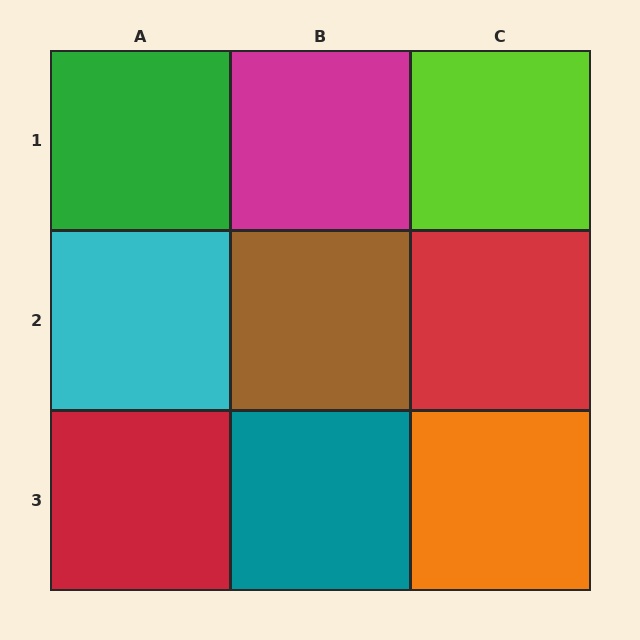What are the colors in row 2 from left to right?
Cyan, brown, red.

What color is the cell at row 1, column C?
Lime.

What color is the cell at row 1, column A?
Green.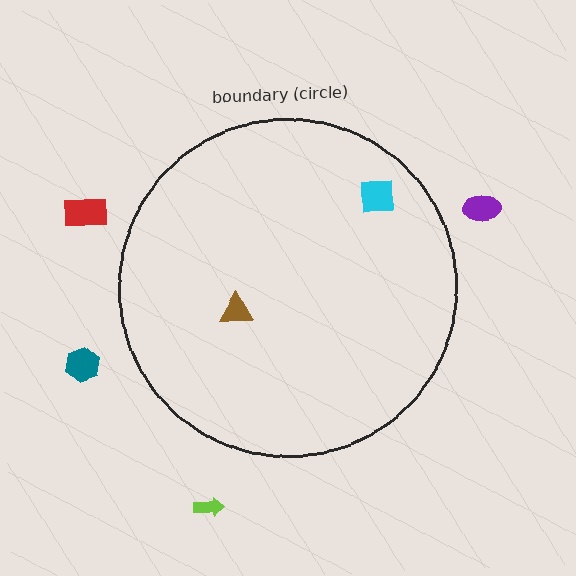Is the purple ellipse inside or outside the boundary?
Outside.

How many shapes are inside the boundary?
2 inside, 4 outside.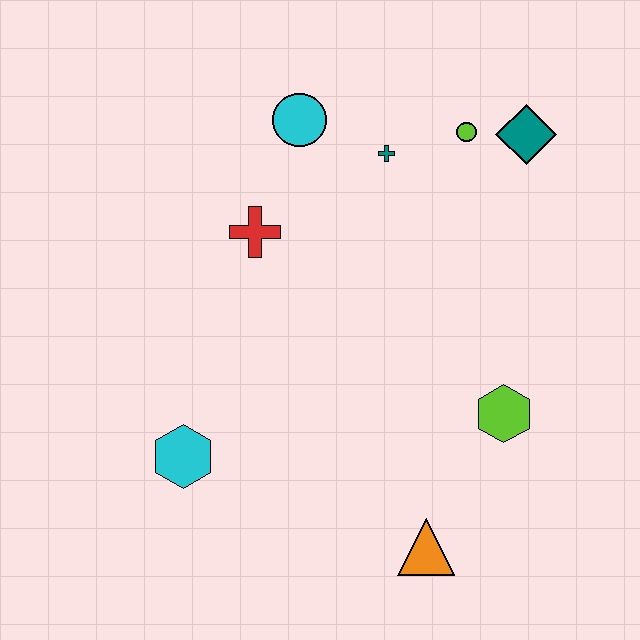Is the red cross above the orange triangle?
Yes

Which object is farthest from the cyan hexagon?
The teal diamond is farthest from the cyan hexagon.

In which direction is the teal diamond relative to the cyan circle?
The teal diamond is to the right of the cyan circle.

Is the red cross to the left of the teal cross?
Yes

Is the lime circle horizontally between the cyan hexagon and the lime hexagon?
Yes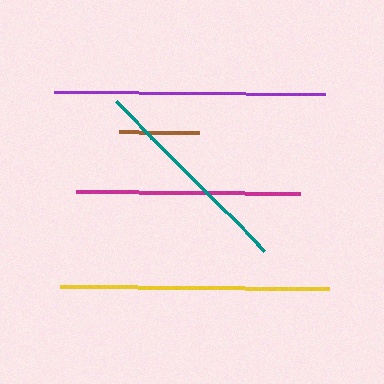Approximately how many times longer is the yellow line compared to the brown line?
The yellow line is approximately 3.3 times the length of the brown line.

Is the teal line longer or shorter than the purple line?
The purple line is longer than the teal line.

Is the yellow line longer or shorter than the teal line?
The yellow line is longer than the teal line.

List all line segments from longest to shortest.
From longest to shortest: purple, yellow, magenta, teal, brown.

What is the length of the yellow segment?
The yellow segment is approximately 268 pixels long.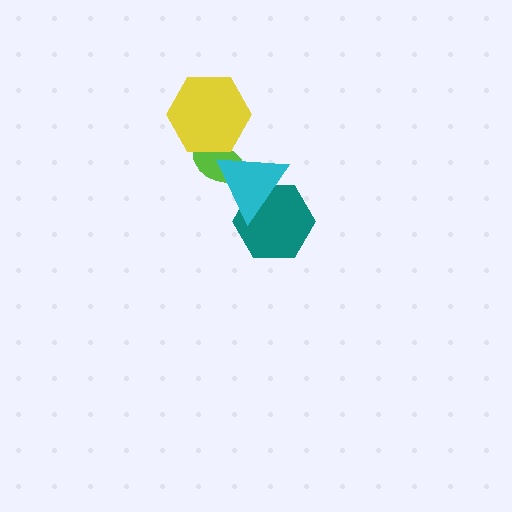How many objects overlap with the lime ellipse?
2 objects overlap with the lime ellipse.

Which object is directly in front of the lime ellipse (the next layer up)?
The yellow hexagon is directly in front of the lime ellipse.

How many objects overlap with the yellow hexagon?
1 object overlaps with the yellow hexagon.